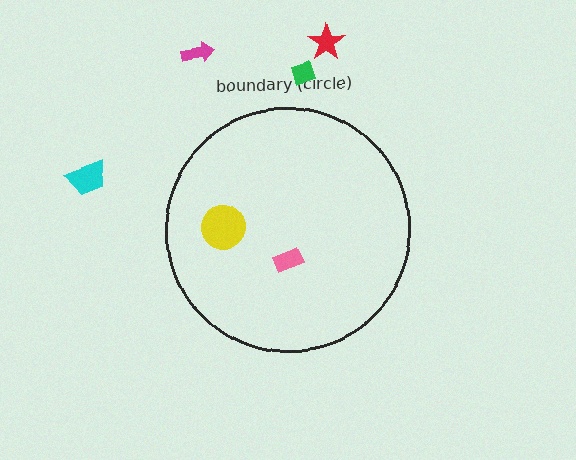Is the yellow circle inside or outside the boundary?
Inside.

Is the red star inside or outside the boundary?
Outside.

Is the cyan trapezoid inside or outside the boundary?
Outside.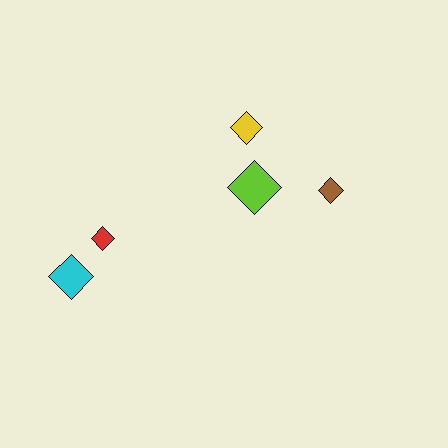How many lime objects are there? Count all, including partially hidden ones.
There is 1 lime object.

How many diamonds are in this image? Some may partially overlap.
There are 5 diamonds.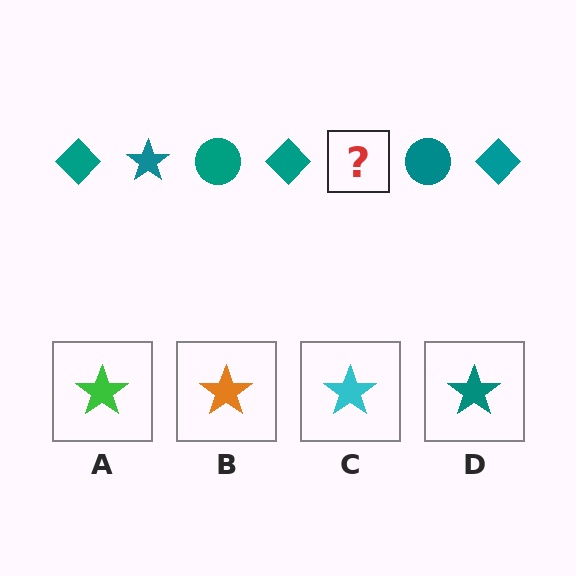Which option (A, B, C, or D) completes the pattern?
D.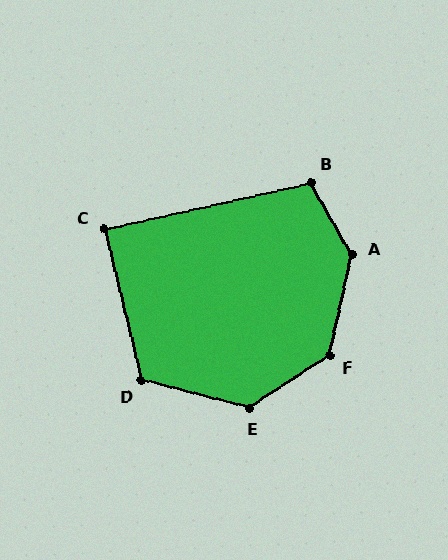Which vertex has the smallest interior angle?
C, at approximately 89 degrees.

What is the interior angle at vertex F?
Approximately 135 degrees (obtuse).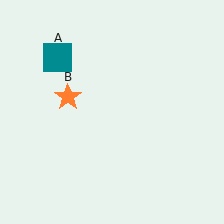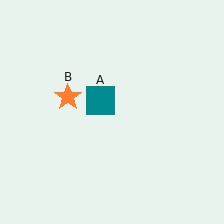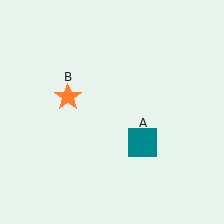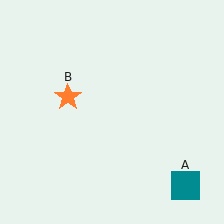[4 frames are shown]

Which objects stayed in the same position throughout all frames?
Orange star (object B) remained stationary.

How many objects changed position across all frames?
1 object changed position: teal square (object A).